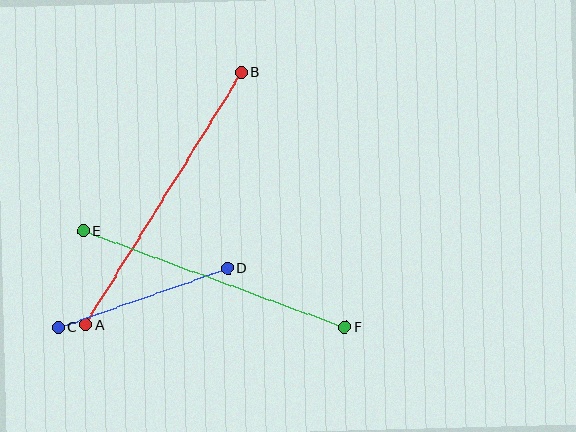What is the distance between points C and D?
The distance is approximately 179 pixels.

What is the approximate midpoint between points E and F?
The midpoint is at approximately (214, 279) pixels.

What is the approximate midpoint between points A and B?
The midpoint is at approximately (163, 199) pixels.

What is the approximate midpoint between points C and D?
The midpoint is at approximately (143, 298) pixels.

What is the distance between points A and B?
The distance is approximately 297 pixels.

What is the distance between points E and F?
The distance is approximately 278 pixels.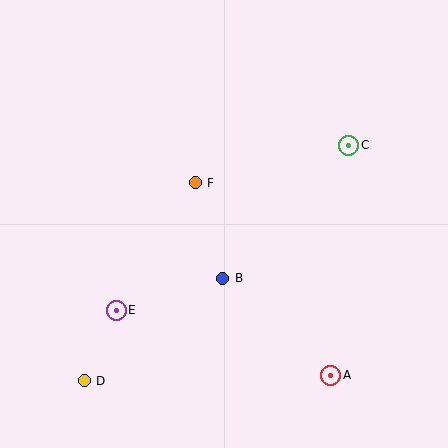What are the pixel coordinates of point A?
Point A is at (331, 375).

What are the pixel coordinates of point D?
Point D is at (84, 381).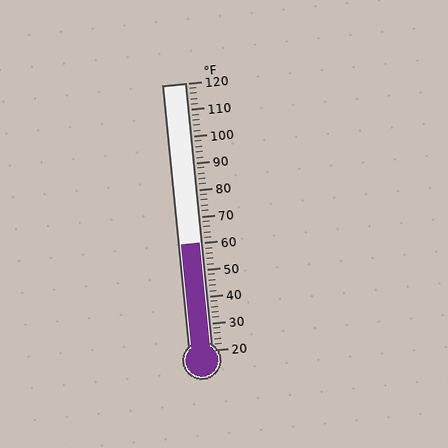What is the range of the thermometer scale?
The thermometer scale ranges from 20°F to 120°F.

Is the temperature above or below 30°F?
The temperature is above 30°F.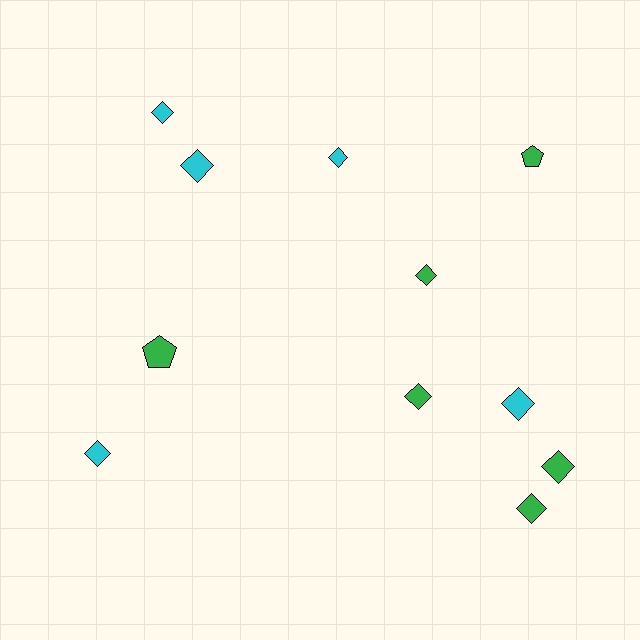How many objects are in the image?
There are 11 objects.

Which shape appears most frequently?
Diamond, with 9 objects.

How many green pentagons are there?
There are 2 green pentagons.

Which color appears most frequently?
Green, with 6 objects.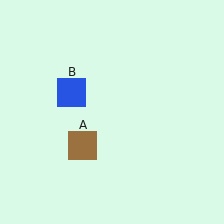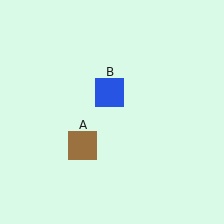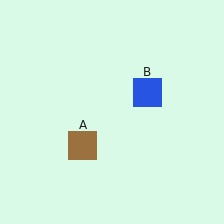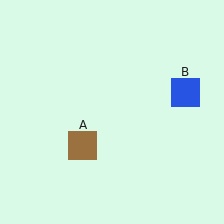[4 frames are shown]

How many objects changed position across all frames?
1 object changed position: blue square (object B).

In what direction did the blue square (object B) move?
The blue square (object B) moved right.